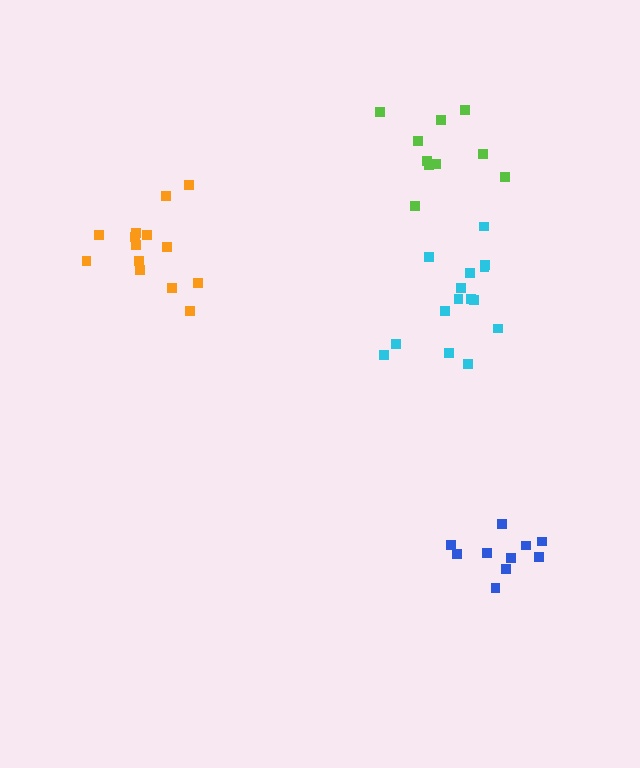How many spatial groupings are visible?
There are 4 spatial groupings.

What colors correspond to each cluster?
The clusters are colored: lime, cyan, orange, blue.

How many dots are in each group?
Group 1: 10 dots, Group 2: 15 dots, Group 3: 14 dots, Group 4: 10 dots (49 total).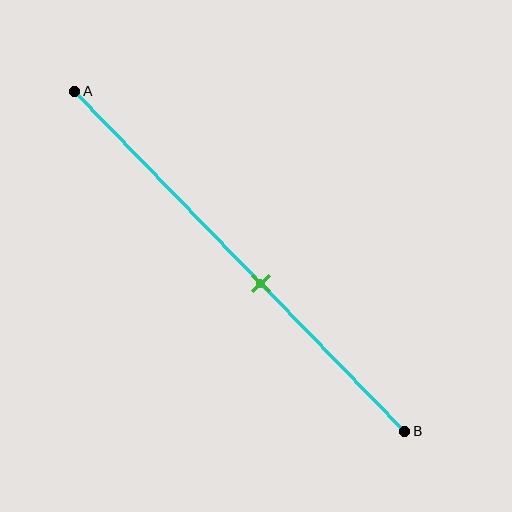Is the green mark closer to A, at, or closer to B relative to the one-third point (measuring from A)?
The green mark is closer to point B than the one-third point of segment AB.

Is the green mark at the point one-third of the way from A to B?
No, the mark is at about 55% from A, not at the 33% one-third point.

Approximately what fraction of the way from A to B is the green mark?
The green mark is approximately 55% of the way from A to B.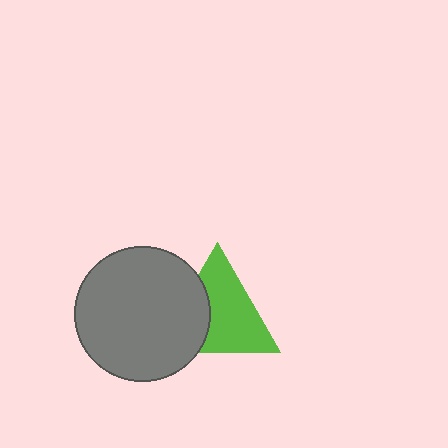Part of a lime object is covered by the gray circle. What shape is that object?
It is a triangle.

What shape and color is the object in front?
The object in front is a gray circle.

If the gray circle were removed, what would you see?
You would see the complete lime triangle.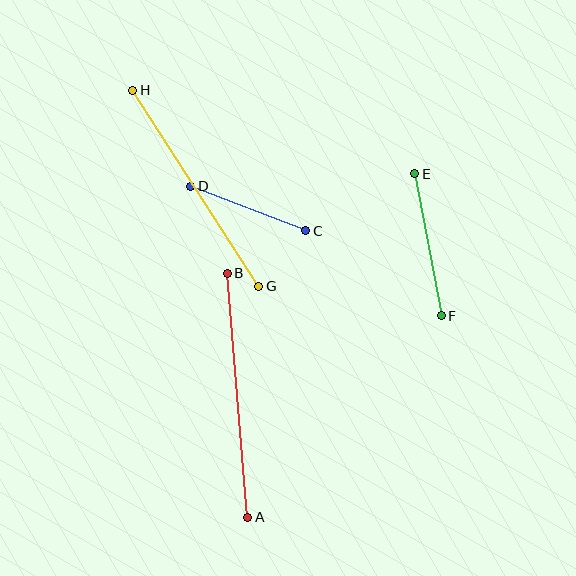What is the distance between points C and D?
The distance is approximately 123 pixels.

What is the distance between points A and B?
The distance is approximately 245 pixels.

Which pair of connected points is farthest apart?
Points A and B are farthest apart.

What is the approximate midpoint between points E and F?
The midpoint is at approximately (428, 245) pixels.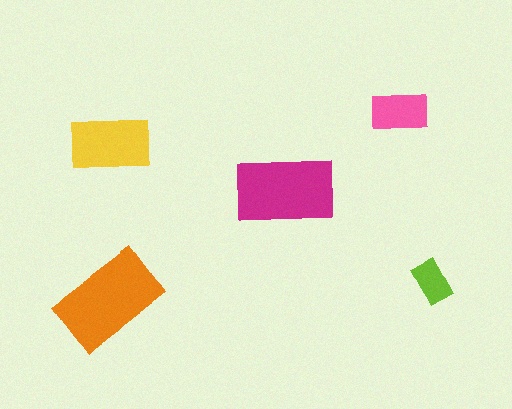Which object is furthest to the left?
The orange rectangle is leftmost.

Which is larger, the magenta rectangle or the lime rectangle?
The magenta one.